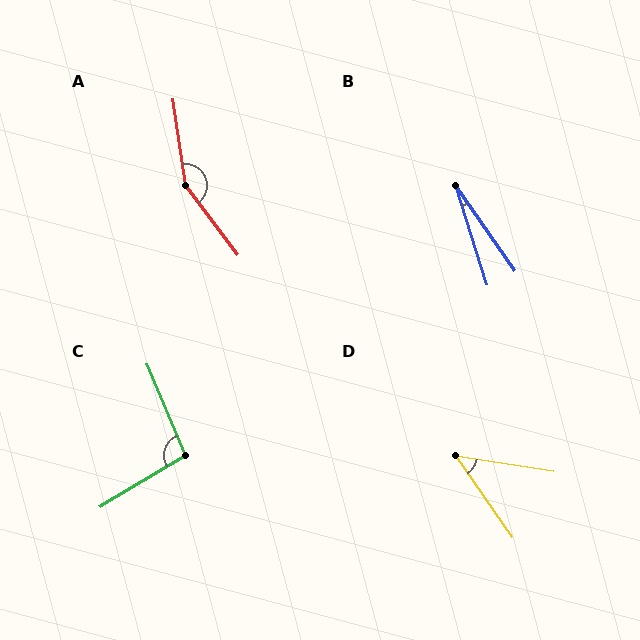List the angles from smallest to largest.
B (17°), D (46°), C (98°), A (151°).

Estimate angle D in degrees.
Approximately 46 degrees.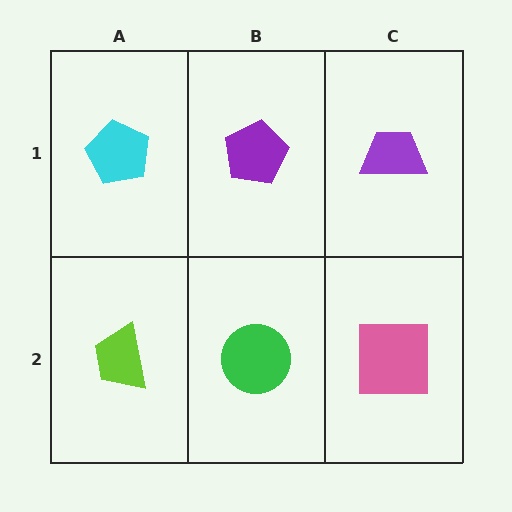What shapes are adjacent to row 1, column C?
A pink square (row 2, column C), a purple pentagon (row 1, column B).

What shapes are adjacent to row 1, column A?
A lime trapezoid (row 2, column A), a purple pentagon (row 1, column B).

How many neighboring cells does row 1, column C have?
2.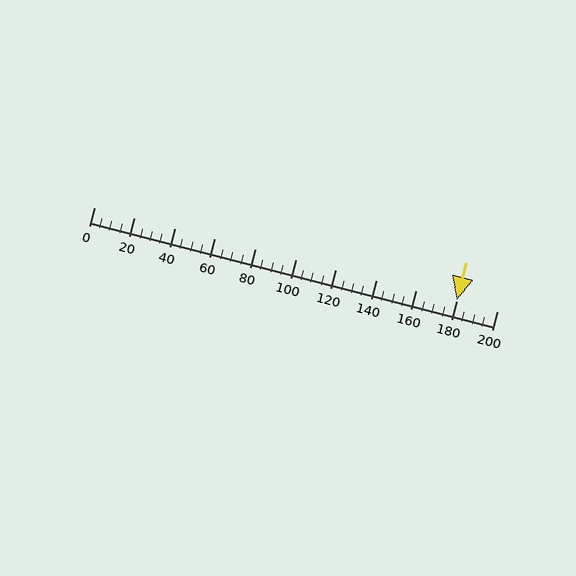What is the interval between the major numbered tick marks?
The major tick marks are spaced 20 units apart.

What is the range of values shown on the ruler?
The ruler shows values from 0 to 200.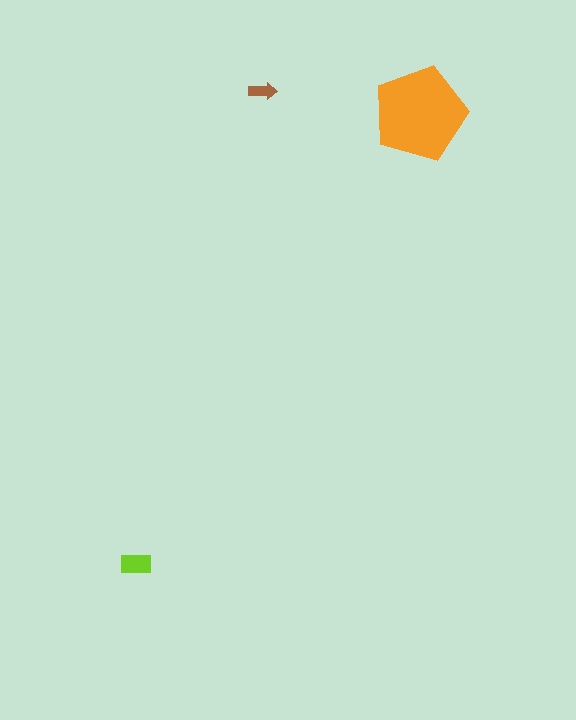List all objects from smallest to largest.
The brown arrow, the lime rectangle, the orange pentagon.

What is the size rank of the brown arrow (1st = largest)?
3rd.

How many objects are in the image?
There are 3 objects in the image.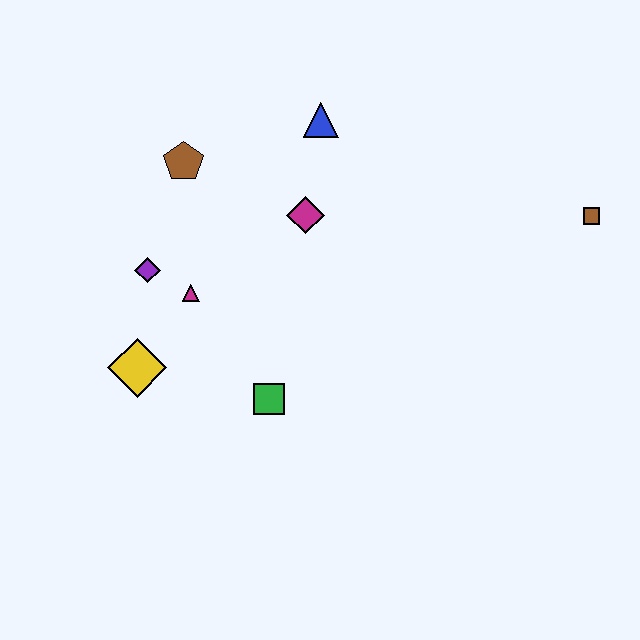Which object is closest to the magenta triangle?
The purple diamond is closest to the magenta triangle.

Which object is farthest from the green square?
The brown square is farthest from the green square.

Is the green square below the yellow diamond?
Yes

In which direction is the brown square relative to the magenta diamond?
The brown square is to the right of the magenta diamond.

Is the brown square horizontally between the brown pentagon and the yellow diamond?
No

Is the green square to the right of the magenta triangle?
Yes